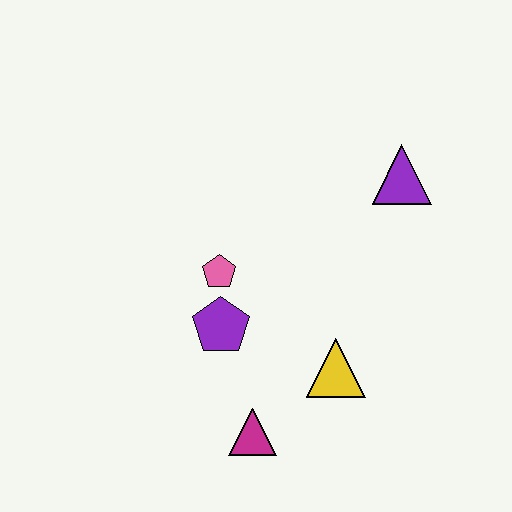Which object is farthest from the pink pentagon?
The purple triangle is farthest from the pink pentagon.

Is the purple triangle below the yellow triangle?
No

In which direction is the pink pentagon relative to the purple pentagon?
The pink pentagon is above the purple pentagon.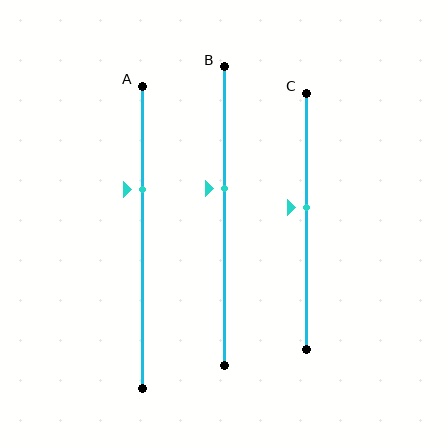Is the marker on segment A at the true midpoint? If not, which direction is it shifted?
No, the marker on segment A is shifted upward by about 16% of the segment length.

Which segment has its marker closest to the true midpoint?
Segment C has its marker closest to the true midpoint.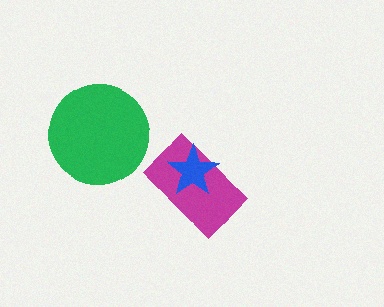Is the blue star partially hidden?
No, no other shape covers it.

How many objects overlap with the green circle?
0 objects overlap with the green circle.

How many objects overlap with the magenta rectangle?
1 object overlaps with the magenta rectangle.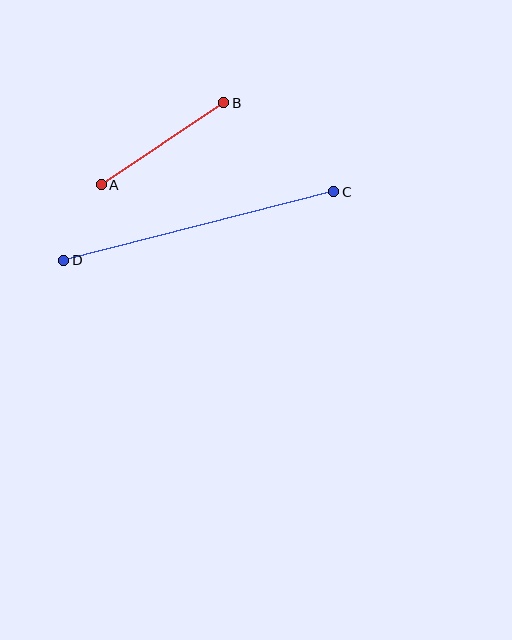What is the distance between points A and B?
The distance is approximately 147 pixels.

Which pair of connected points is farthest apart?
Points C and D are farthest apart.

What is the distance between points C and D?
The distance is approximately 279 pixels.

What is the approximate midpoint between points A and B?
The midpoint is at approximately (162, 144) pixels.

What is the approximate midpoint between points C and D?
The midpoint is at approximately (199, 226) pixels.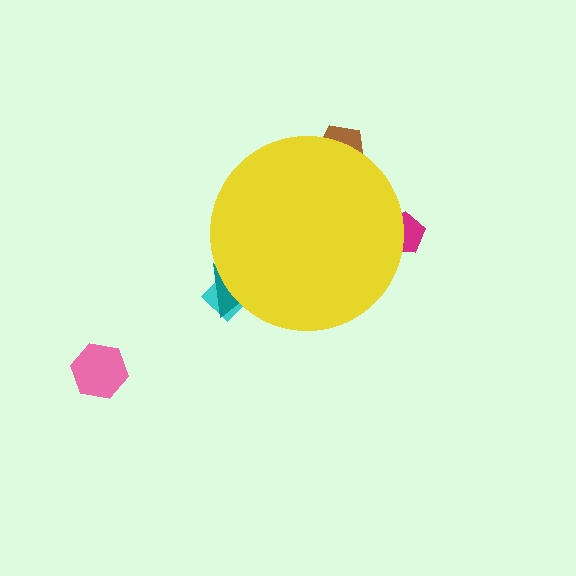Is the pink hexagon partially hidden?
No, the pink hexagon is fully visible.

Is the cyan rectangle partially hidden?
Yes, the cyan rectangle is partially hidden behind the yellow circle.